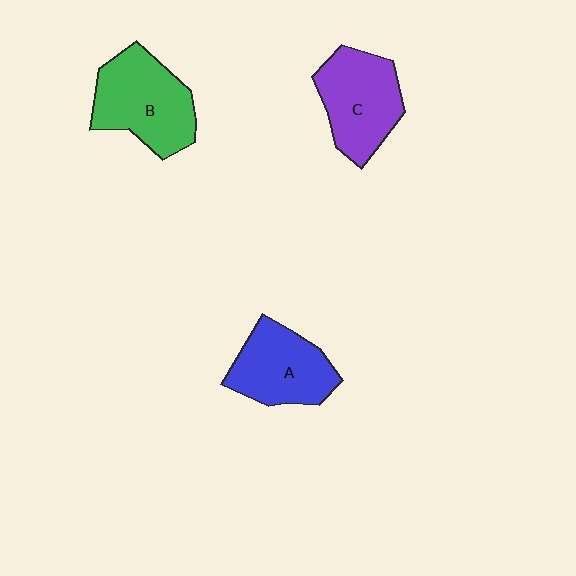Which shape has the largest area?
Shape B (green).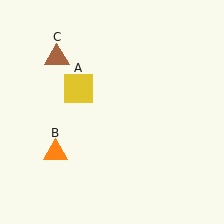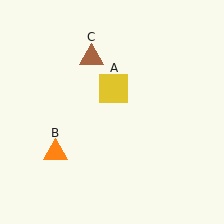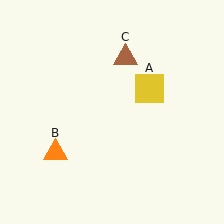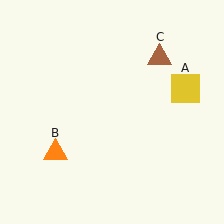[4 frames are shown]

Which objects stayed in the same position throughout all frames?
Orange triangle (object B) remained stationary.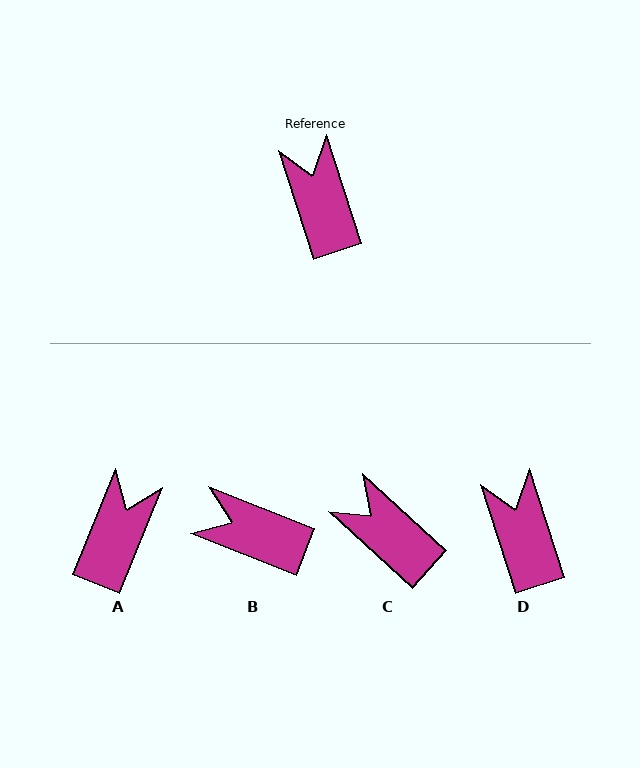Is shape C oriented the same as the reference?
No, it is off by about 30 degrees.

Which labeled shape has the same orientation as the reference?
D.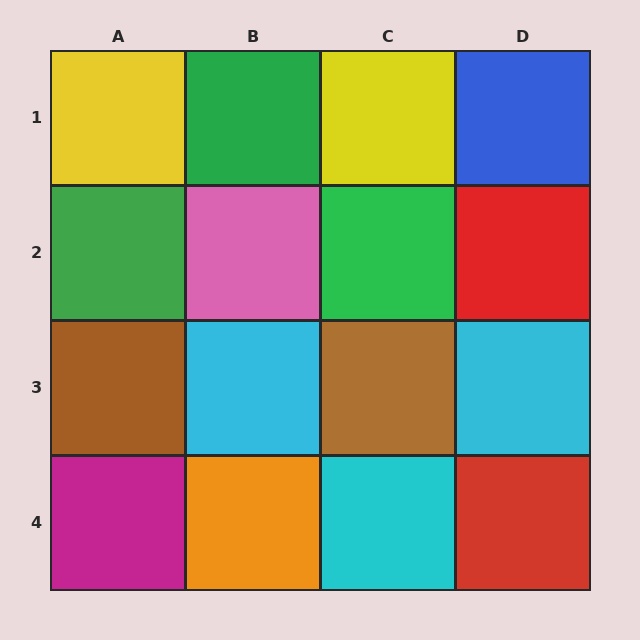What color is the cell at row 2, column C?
Green.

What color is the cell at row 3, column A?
Brown.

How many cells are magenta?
1 cell is magenta.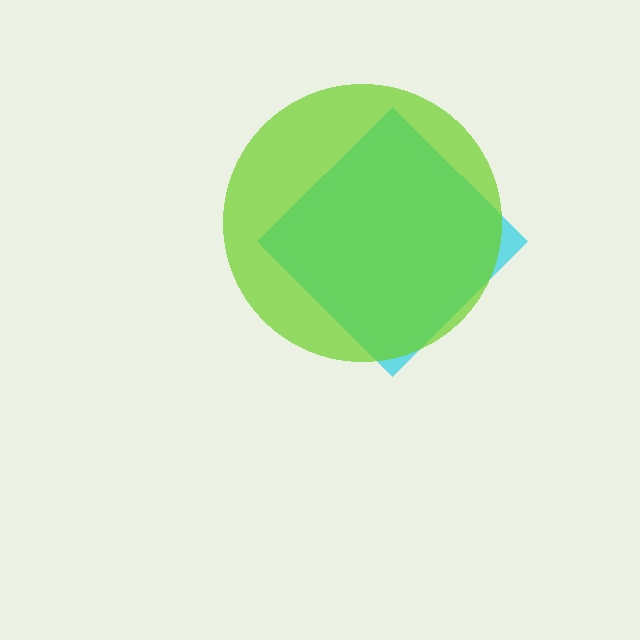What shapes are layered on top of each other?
The layered shapes are: a cyan diamond, a lime circle.